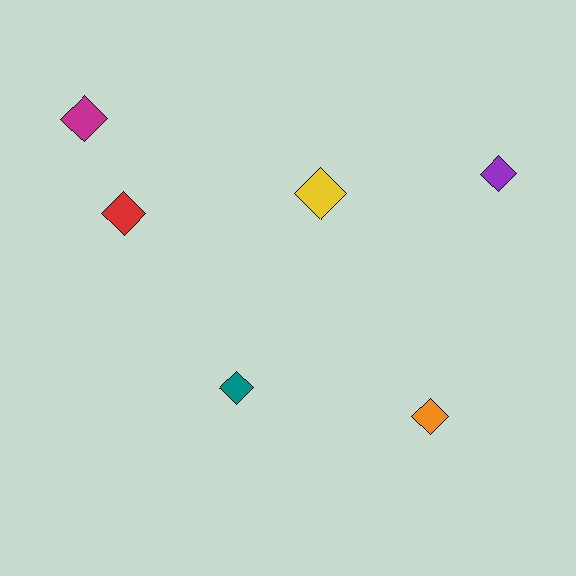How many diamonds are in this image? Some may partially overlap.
There are 6 diamonds.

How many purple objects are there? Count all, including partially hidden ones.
There is 1 purple object.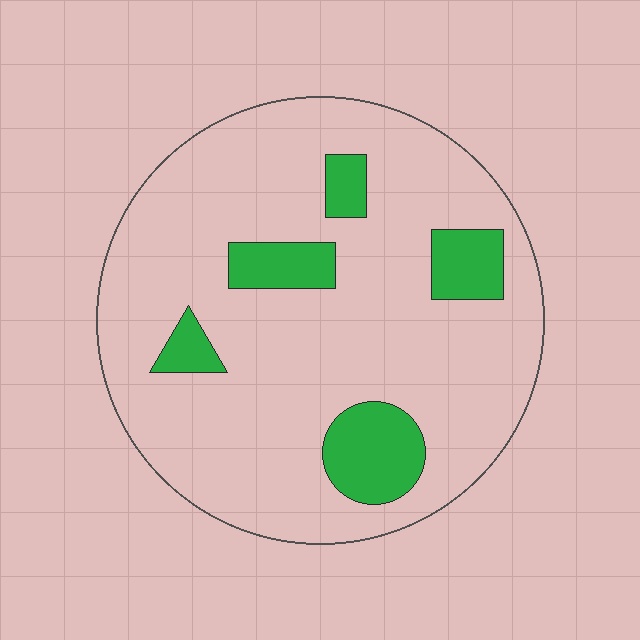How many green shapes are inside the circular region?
5.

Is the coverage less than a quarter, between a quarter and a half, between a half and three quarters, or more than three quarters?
Less than a quarter.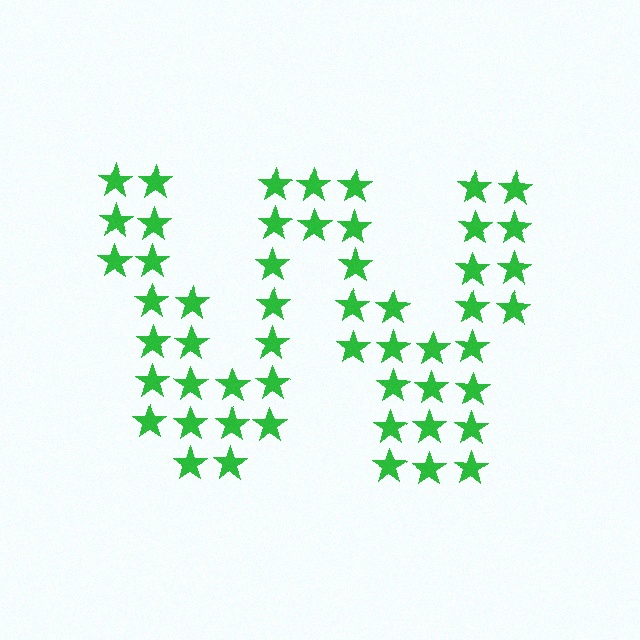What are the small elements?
The small elements are stars.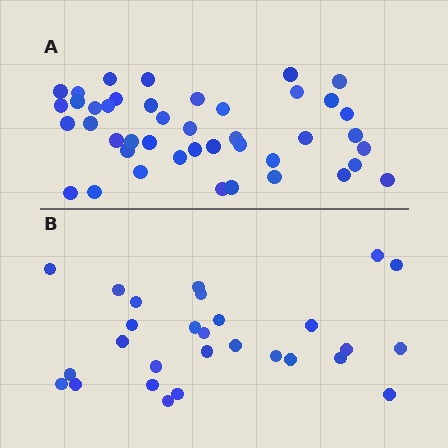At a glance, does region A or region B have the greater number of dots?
Region A (the top region) has more dots.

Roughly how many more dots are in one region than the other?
Region A has approximately 15 more dots than region B.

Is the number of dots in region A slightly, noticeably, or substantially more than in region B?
Region A has substantially more. The ratio is roughly 1.5 to 1.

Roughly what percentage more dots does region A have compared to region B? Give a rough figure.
About 55% more.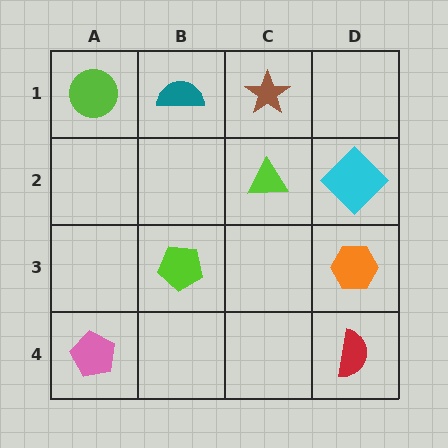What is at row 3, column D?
An orange hexagon.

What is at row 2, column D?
A cyan diamond.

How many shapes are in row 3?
2 shapes.